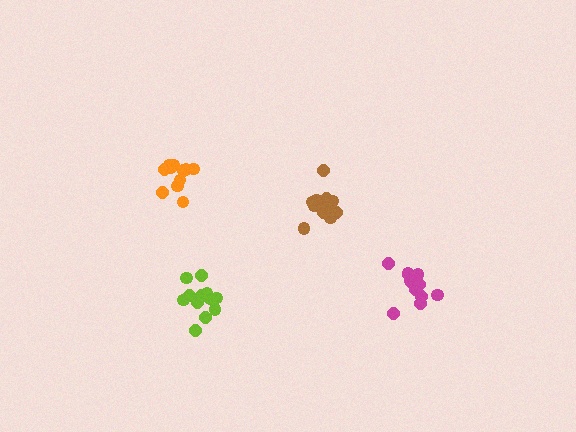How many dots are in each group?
Group 1: 11 dots, Group 2: 15 dots, Group 3: 14 dots, Group 4: 15 dots (55 total).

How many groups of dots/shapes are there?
There are 4 groups.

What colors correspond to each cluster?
The clusters are colored: orange, magenta, brown, lime.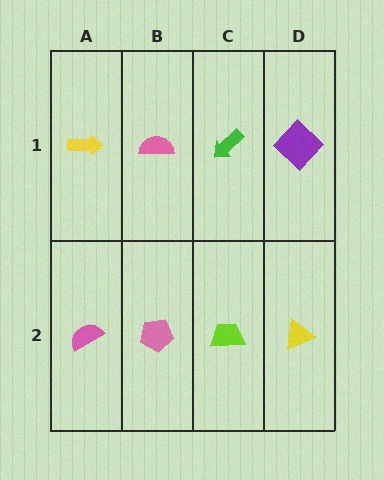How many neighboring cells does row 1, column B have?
3.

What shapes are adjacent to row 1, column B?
A pink pentagon (row 2, column B), a yellow arrow (row 1, column A), a green arrow (row 1, column C).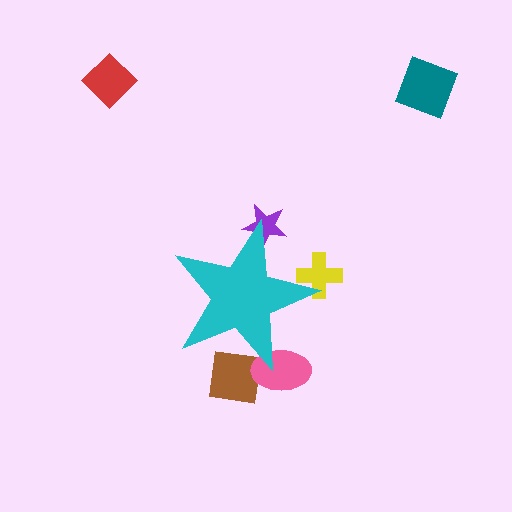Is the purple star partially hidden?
Yes, the purple star is partially hidden behind the cyan star.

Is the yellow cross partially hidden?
Yes, the yellow cross is partially hidden behind the cyan star.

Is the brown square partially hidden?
Yes, the brown square is partially hidden behind the cyan star.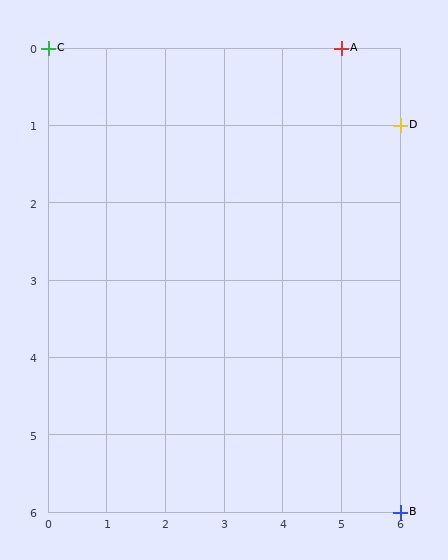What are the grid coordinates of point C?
Point C is at grid coordinates (0, 0).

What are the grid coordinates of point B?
Point B is at grid coordinates (6, 6).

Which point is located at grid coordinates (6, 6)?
Point B is at (6, 6).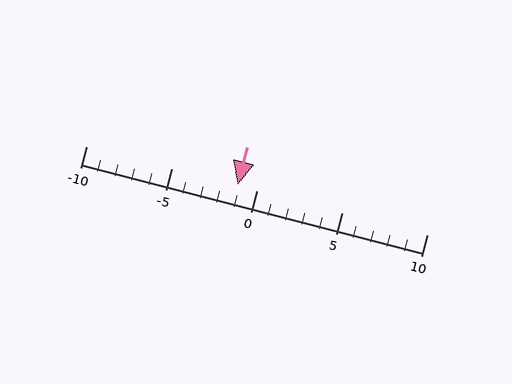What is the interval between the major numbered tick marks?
The major tick marks are spaced 5 units apart.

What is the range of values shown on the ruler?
The ruler shows values from -10 to 10.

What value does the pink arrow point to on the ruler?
The pink arrow points to approximately -1.